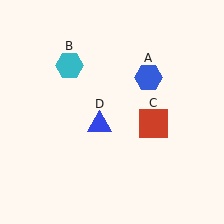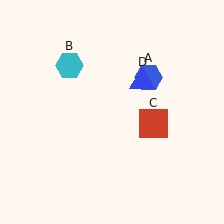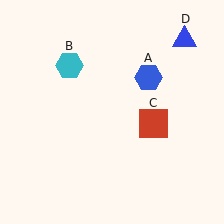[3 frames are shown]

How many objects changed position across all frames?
1 object changed position: blue triangle (object D).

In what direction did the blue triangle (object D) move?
The blue triangle (object D) moved up and to the right.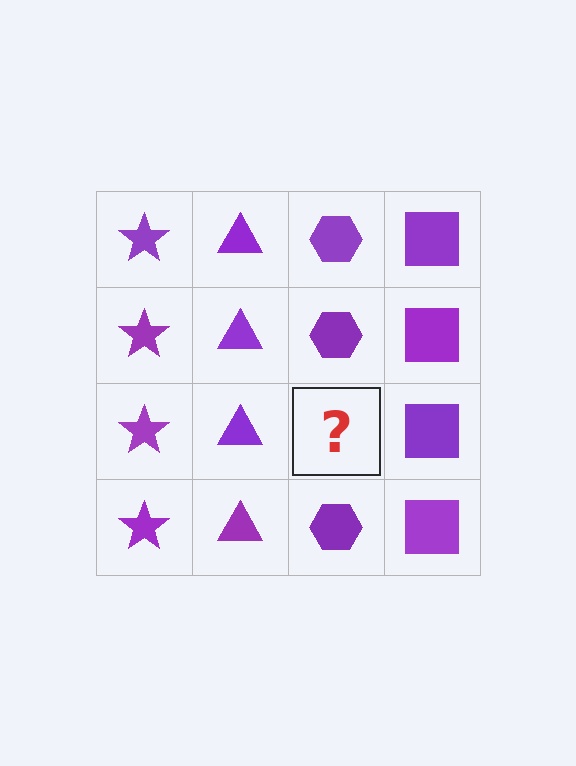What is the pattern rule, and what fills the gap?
The rule is that each column has a consistent shape. The gap should be filled with a purple hexagon.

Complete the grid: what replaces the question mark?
The question mark should be replaced with a purple hexagon.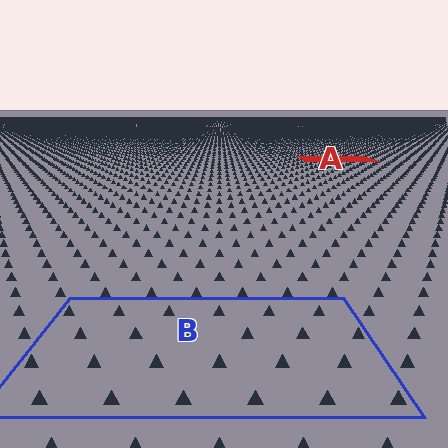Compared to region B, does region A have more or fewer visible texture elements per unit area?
Region A has more texture elements per unit area — they are packed more densely because it is farther away.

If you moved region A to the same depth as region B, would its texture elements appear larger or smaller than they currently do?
They would appear larger. At a closer depth, the same texture elements are projected at a bigger on-screen size.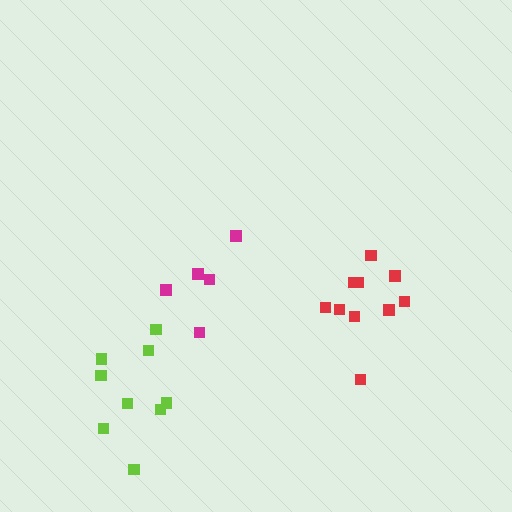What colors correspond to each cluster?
The clusters are colored: red, magenta, lime.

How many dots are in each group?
Group 1: 10 dots, Group 2: 5 dots, Group 3: 9 dots (24 total).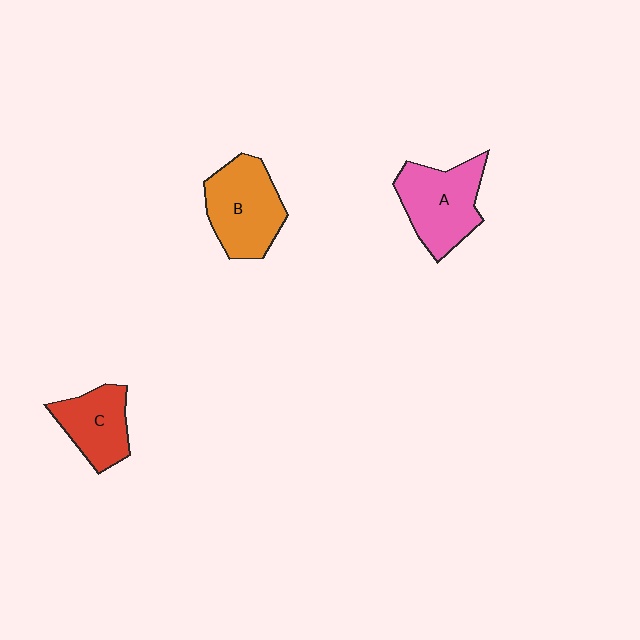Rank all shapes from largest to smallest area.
From largest to smallest: B (orange), A (pink), C (red).